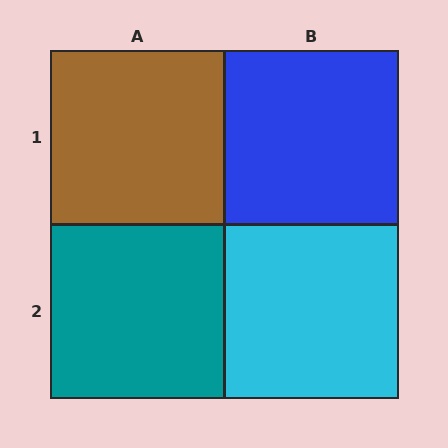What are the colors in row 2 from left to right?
Teal, cyan.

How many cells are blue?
1 cell is blue.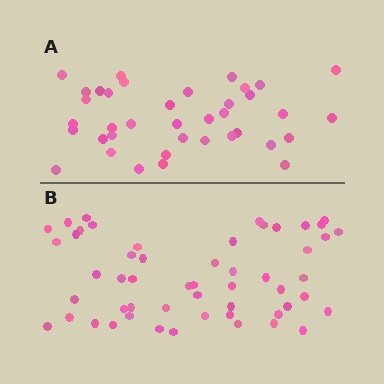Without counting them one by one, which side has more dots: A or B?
Region B (the bottom region) has more dots.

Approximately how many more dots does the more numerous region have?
Region B has approximately 15 more dots than region A.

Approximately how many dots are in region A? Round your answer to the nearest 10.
About 40 dots. (The exact count is 38, which rounds to 40.)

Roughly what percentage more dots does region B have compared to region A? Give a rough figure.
About 40% more.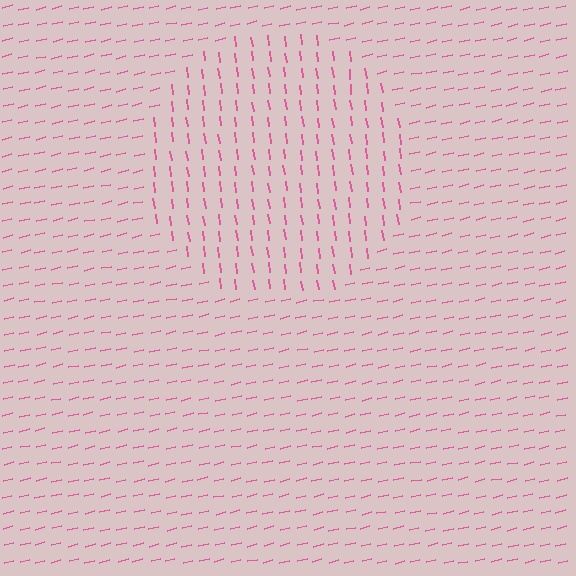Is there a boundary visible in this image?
Yes, there is a texture boundary formed by a change in line orientation.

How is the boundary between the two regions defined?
The boundary is defined purely by a change in line orientation (approximately 84 degrees difference). All lines are the same color and thickness.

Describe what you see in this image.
The image is filled with small pink line segments. A circle region in the image has lines oriented differently from the surrounding lines, creating a visible texture boundary.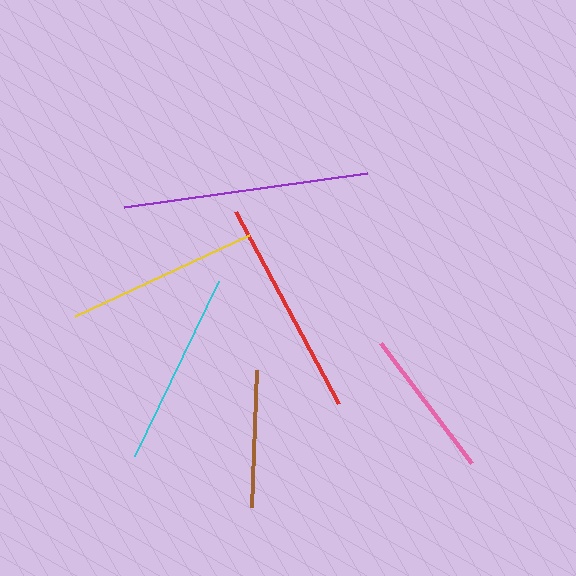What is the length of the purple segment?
The purple segment is approximately 246 pixels long.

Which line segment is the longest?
The purple line is the longest at approximately 246 pixels.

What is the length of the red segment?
The red segment is approximately 218 pixels long.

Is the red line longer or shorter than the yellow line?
The red line is longer than the yellow line.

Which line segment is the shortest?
The brown line is the shortest at approximately 137 pixels.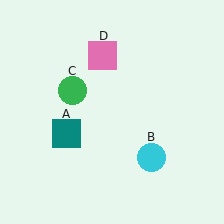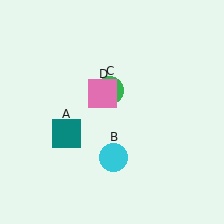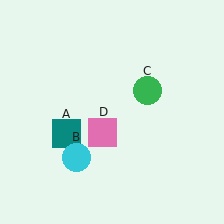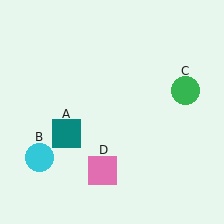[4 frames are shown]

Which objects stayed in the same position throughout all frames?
Teal square (object A) remained stationary.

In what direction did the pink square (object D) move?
The pink square (object D) moved down.